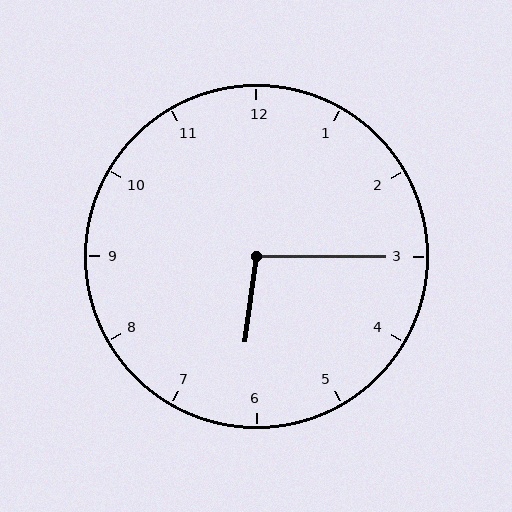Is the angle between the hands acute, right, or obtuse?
It is obtuse.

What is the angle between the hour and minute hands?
Approximately 98 degrees.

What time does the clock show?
6:15.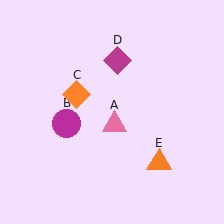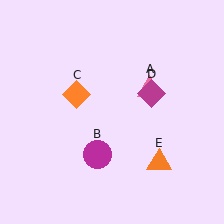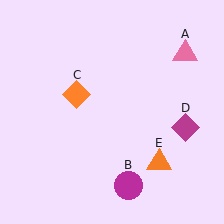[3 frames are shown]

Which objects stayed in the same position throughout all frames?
Orange diamond (object C) and orange triangle (object E) remained stationary.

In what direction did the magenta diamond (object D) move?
The magenta diamond (object D) moved down and to the right.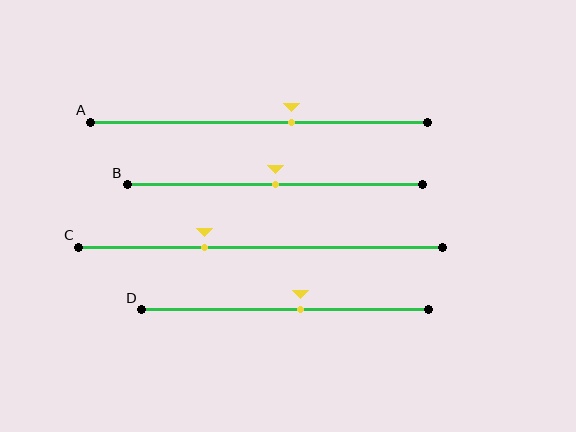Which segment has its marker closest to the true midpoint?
Segment B has its marker closest to the true midpoint.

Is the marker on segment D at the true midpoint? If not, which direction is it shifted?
No, the marker on segment D is shifted to the right by about 5% of the segment length.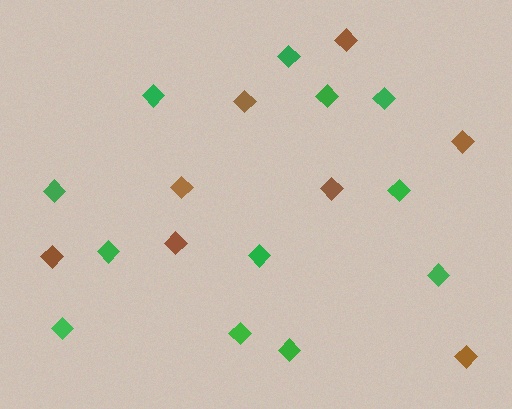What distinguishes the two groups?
There are 2 groups: one group of green diamonds (12) and one group of brown diamonds (8).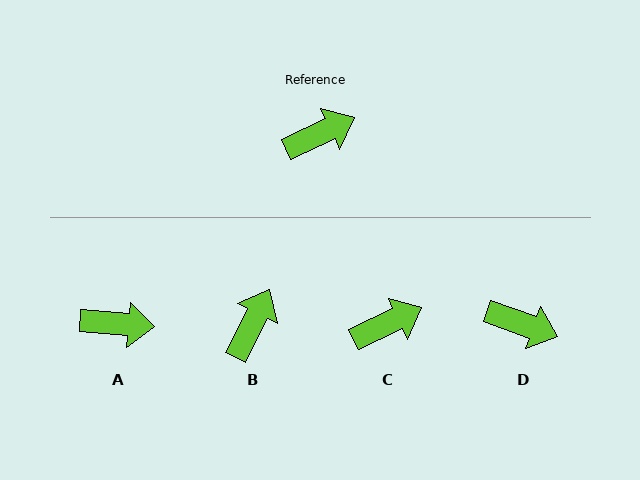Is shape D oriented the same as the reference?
No, it is off by about 45 degrees.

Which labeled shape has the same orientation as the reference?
C.